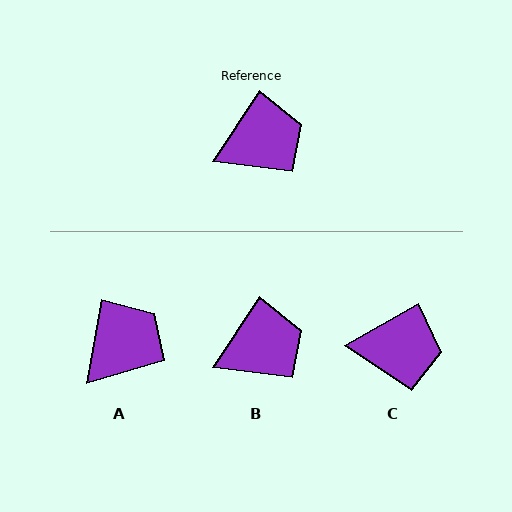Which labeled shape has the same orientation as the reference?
B.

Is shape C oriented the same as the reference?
No, it is off by about 27 degrees.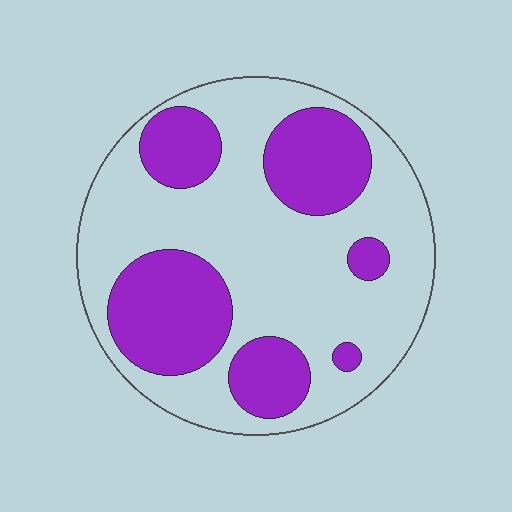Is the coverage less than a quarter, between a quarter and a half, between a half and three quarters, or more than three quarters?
Between a quarter and a half.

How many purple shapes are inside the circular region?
6.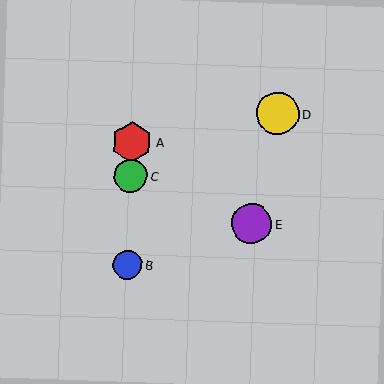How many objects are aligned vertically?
3 objects (A, B, C) are aligned vertically.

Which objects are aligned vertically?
Objects A, B, C are aligned vertically.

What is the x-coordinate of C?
Object C is at x≈131.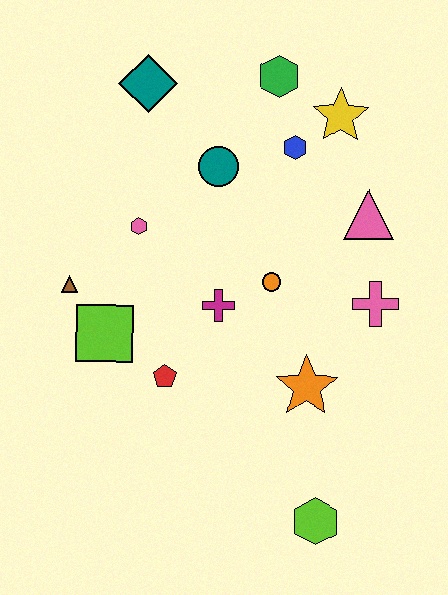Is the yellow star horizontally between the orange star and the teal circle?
No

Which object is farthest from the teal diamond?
The lime hexagon is farthest from the teal diamond.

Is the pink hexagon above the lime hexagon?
Yes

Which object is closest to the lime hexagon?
The orange star is closest to the lime hexagon.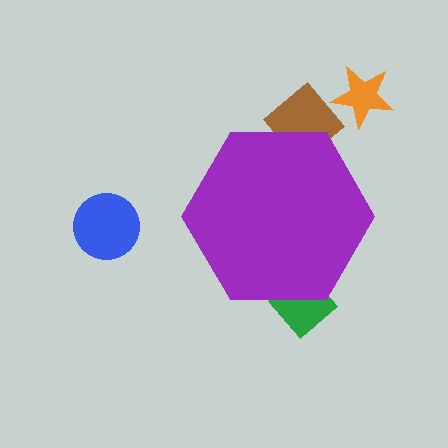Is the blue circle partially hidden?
No, the blue circle is fully visible.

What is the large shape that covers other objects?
A purple hexagon.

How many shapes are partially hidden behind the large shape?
2 shapes are partially hidden.